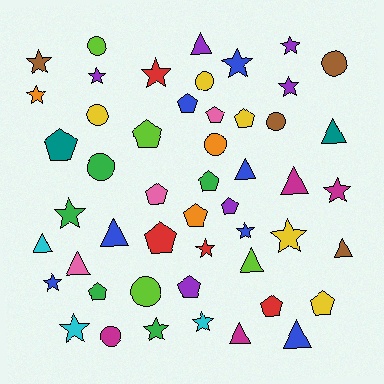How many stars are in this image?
There are 16 stars.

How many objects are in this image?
There are 50 objects.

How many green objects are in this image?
There are 5 green objects.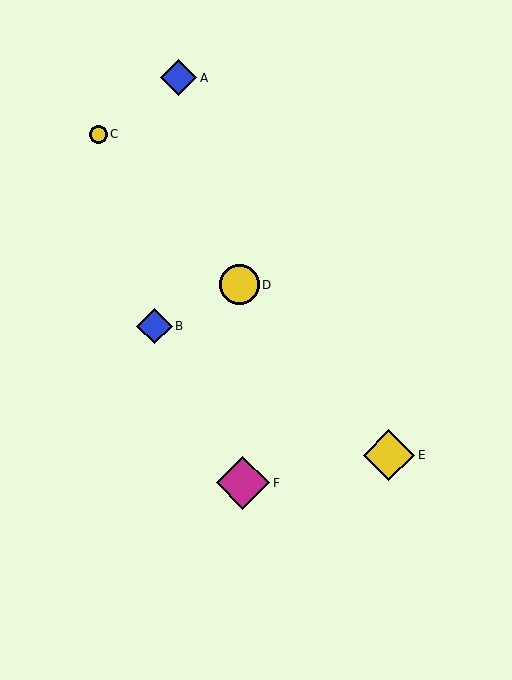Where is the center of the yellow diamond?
The center of the yellow diamond is at (389, 455).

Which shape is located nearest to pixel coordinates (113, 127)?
The yellow circle (labeled C) at (98, 134) is nearest to that location.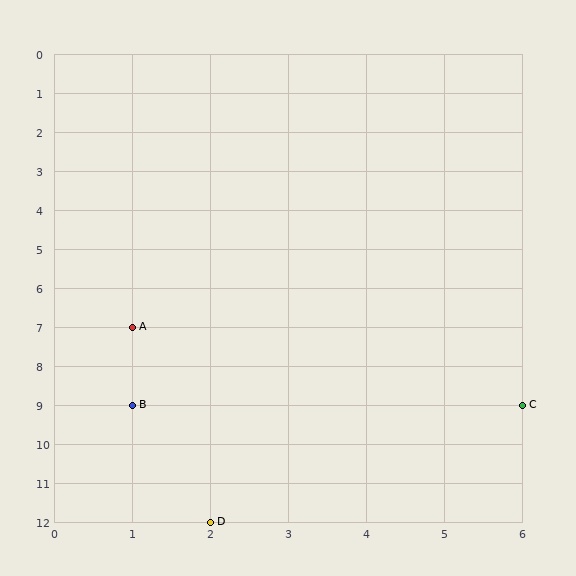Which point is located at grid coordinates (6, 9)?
Point C is at (6, 9).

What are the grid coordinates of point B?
Point B is at grid coordinates (1, 9).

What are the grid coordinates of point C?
Point C is at grid coordinates (6, 9).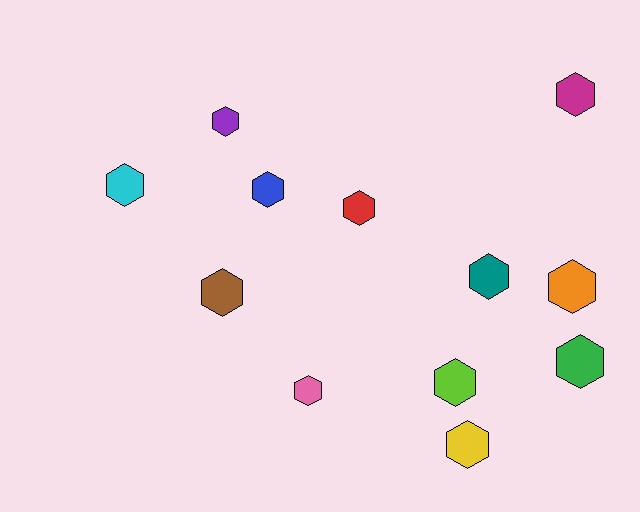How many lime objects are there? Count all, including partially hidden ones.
There is 1 lime object.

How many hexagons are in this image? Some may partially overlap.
There are 12 hexagons.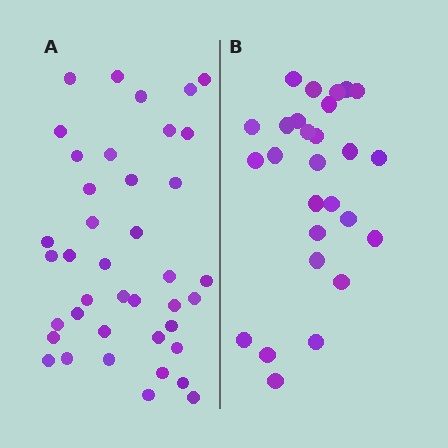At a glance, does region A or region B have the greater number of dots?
Region A (the left region) has more dots.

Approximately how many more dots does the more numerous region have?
Region A has approximately 15 more dots than region B.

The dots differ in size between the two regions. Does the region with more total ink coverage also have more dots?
No. Region B has more total ink coverage because its dots are larger, but region A actually contains more individual dots. Total area can be misleading — the number of items is what matters here.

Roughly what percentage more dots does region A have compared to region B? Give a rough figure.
About 50% more.